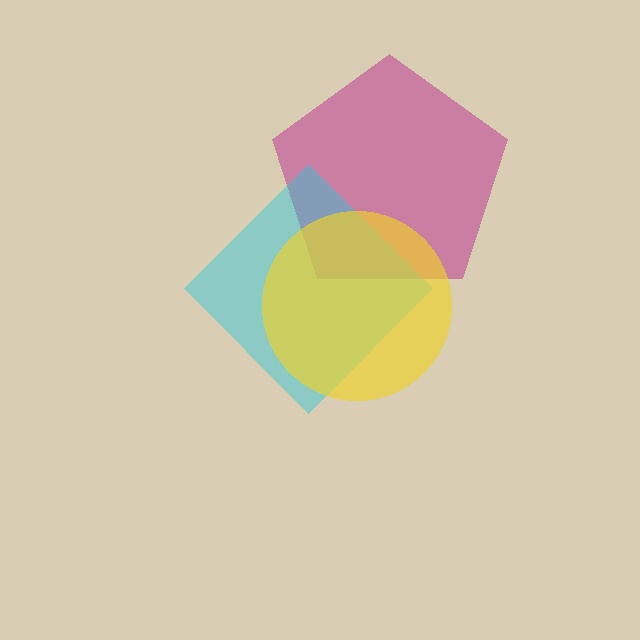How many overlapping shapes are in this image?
There are 3 overlapping shapes in the image.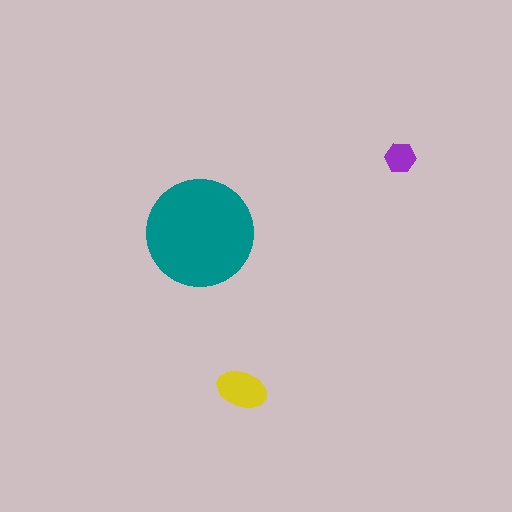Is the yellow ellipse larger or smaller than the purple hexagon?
Larger.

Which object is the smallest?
The purple hexagon.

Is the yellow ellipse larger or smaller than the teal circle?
Smaller.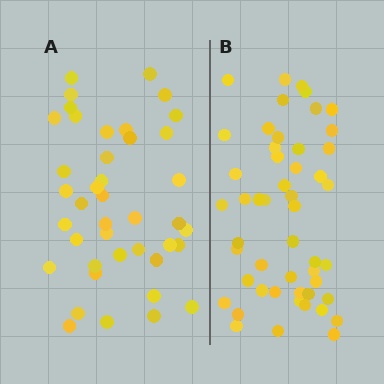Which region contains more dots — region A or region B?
Region B (the right region) has more dots.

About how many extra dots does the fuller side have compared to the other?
Region B has roughly 8 or so more dots than region A.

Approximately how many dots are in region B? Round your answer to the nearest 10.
About 50 dots.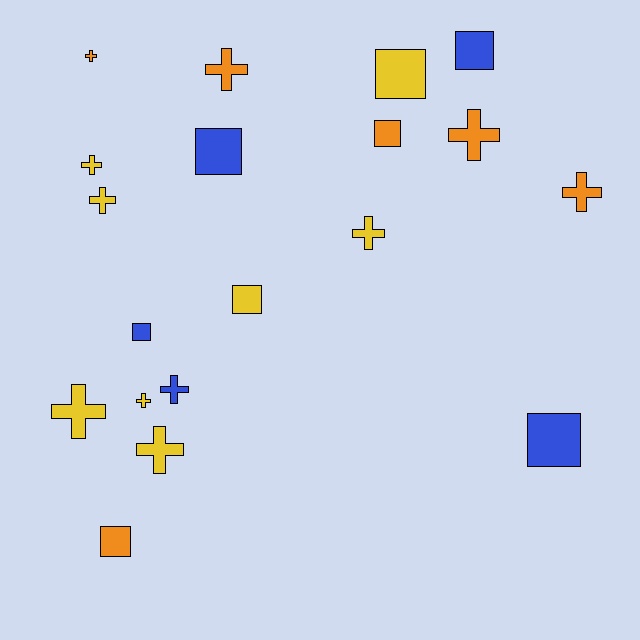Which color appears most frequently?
Yellow, with 8 objects.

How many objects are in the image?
There are 19 objects.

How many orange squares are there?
There are 2 orange squares.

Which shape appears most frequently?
Cross, with 11 objects.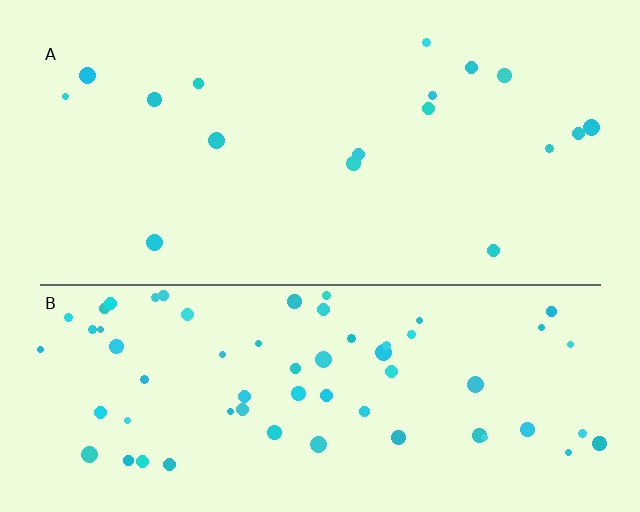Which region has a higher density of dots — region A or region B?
B (the bottom).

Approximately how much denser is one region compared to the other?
Approximately 3.8× — region B over region A.